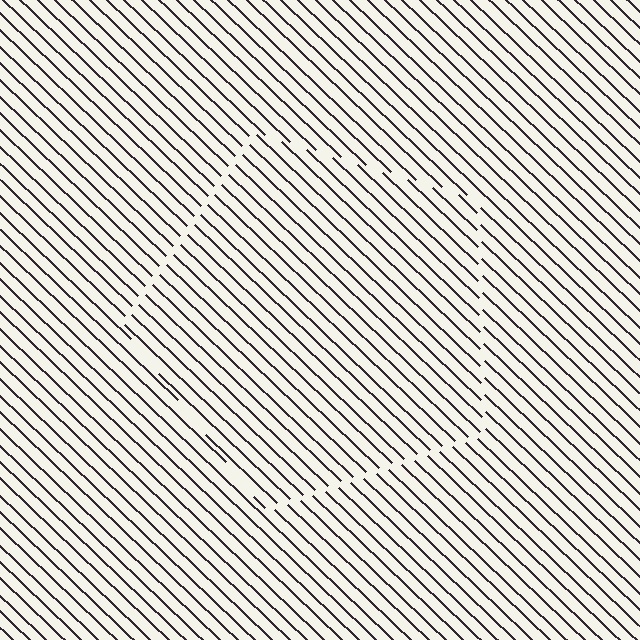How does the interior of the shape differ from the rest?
The interior of the shape contains the same grating, shifted by half a period — the contour is defined by the phase discontinuity where line-ends from the inner and outer gratings abut.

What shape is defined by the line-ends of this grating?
An illusory pentagon. The interior of the shape contains the same grating, shifted by half a period — the contour is defined by the phase discontinuity where line-ends from the inner and outer gratings abut.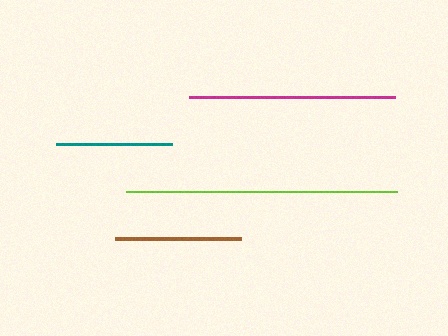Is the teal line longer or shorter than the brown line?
The brown line is longer than the teal line.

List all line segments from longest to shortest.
From longest to shortest: lime, magenta, brown, teal.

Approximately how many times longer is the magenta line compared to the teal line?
The magenta line is approximately 1.8 times the length of the teal line.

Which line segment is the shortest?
The teal line is the shortest at approximately 116 pixels.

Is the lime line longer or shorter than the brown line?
The lime line is longer than the brown line.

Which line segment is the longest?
The lime line is the longest at approximately 271 pixels.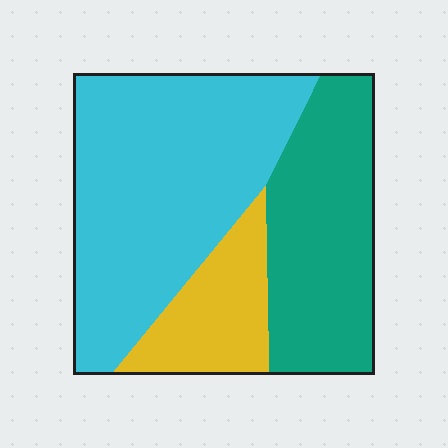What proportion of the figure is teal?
Teal covers roughly 30% of the figure.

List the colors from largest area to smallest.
From largest to smallest: cyan, teal, yellow.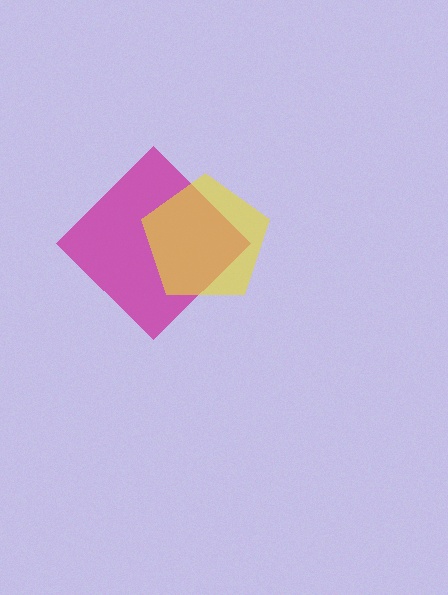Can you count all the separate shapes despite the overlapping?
Yes, there are 2 separate shapes.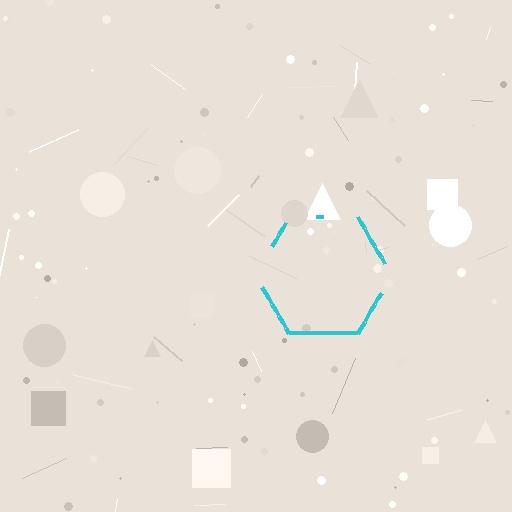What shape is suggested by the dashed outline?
The dashed outline suggests a hexagon.